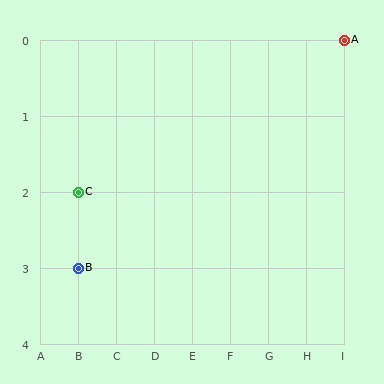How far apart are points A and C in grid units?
Points A and C are 7 columns and 2 rows apart (about 7.3 grid units diagonally).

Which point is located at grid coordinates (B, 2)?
Point C is at (B, 2).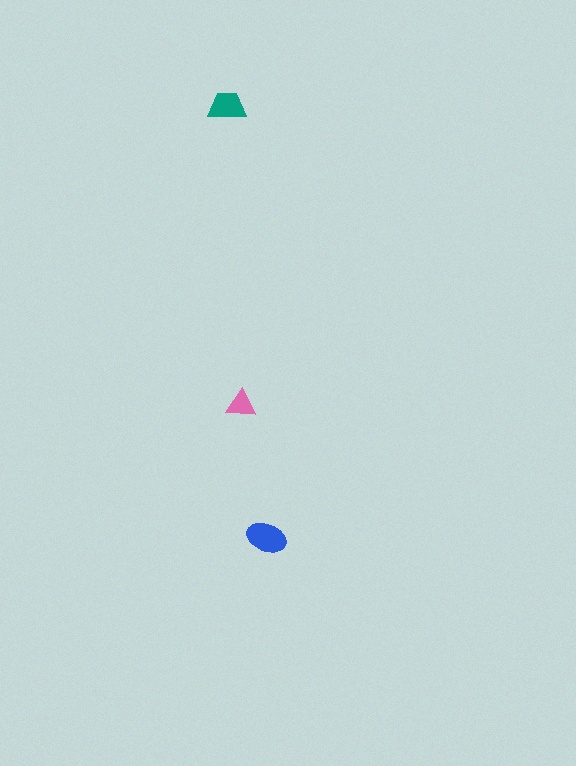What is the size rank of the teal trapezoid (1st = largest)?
2nd.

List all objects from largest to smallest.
The blue ellipse, the teal trapezoid, the pink triangle.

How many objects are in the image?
There are 3 objects in the image.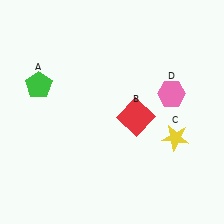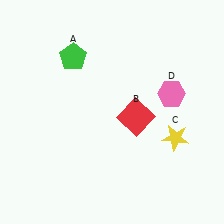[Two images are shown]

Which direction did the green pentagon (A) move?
The green pentagon (A) moved right.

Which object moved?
The green pentagon (A) moved right.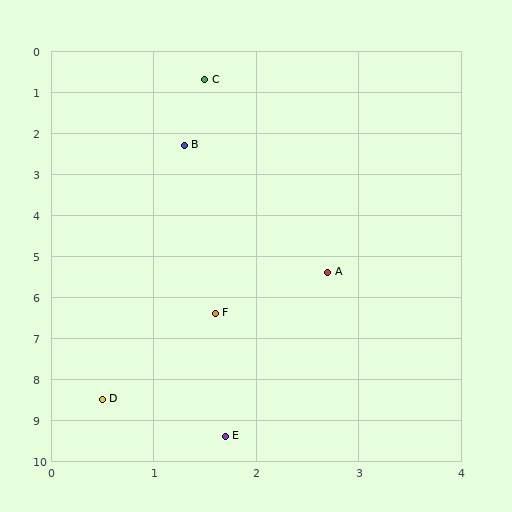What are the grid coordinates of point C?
Point C is at approximately (1.5, 0.7).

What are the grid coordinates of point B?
Point B is at approximately (1.3, 2.3).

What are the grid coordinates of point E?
Point E is at approximately (1.7, 9.4).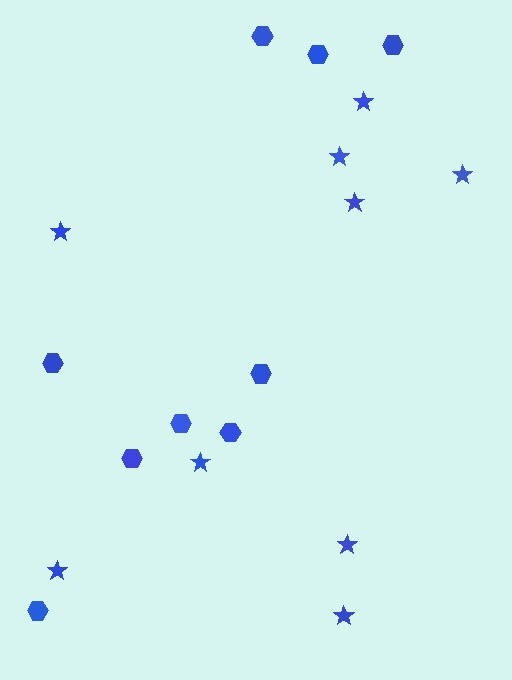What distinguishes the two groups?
There are 2 groups: one group of hexagons (9) and one group of stars (9).